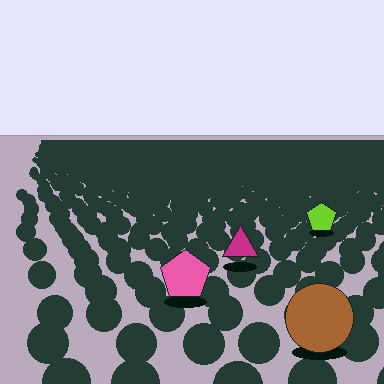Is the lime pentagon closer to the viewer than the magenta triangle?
No. The magenta triangle is closer — you can tell from the texture gradient: the ground texture is coarser near it.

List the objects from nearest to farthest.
From nearest to farthest: the brown circle, the pink pentagon, the magenta triangle, the lime pentagon.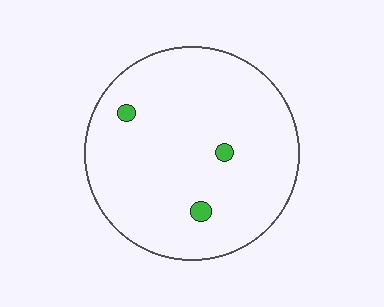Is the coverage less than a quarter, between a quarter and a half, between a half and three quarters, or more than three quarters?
Less than a quarter.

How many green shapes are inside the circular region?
3.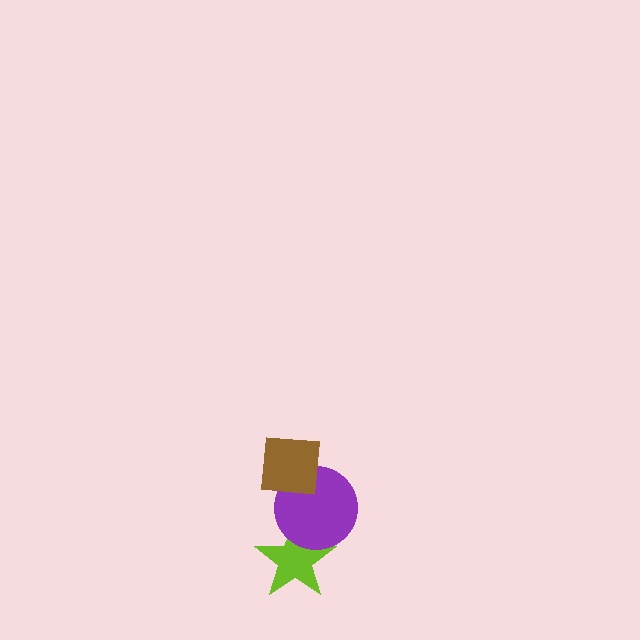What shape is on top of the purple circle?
The brown square is on top of the purple circle.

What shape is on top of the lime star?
The purple circle is on top of the lime star.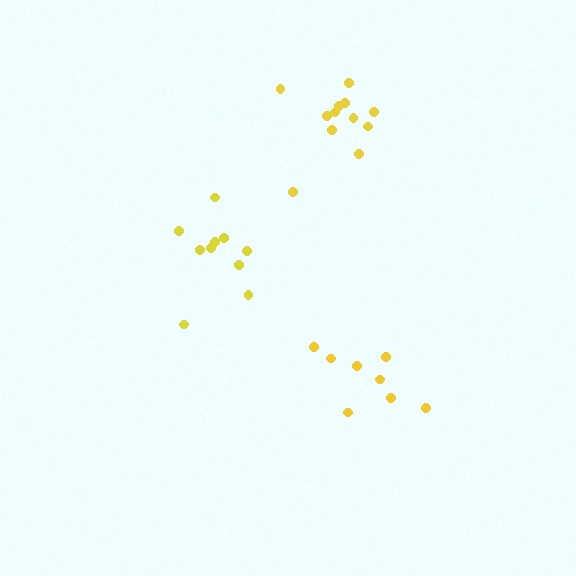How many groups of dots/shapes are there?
There are 3 groups.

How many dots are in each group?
Group 1: 12 dots, Group 2: 8 dots, Group 3: 10 dots (30 total).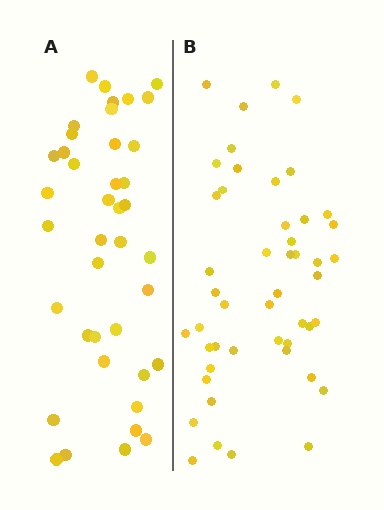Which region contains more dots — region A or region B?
Region B (the right region) has more dots.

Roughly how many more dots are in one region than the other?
Region B has roughly 8 or so more dots than region A.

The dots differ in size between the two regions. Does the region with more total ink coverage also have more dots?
No. Region A has more total ink coverage because its dots are larger, but region B actually contains more individual dots. Total area can be misleading — the number of items is what matters here.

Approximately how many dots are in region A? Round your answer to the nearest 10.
About 40 dots.